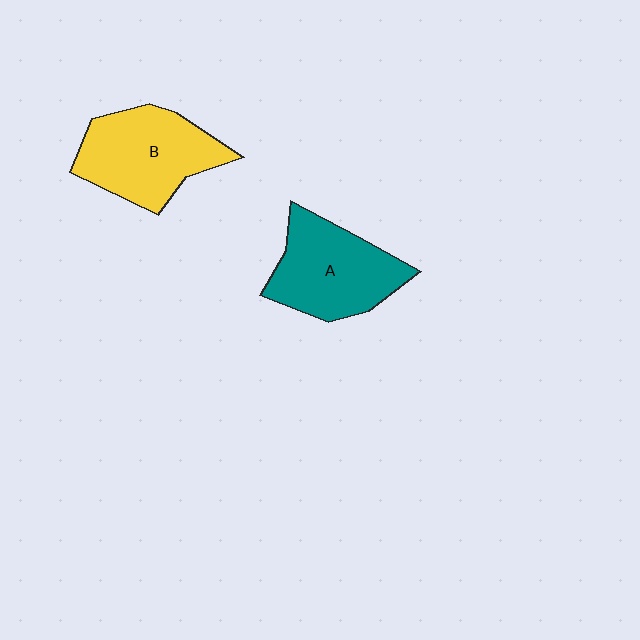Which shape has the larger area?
Shape B (yellow).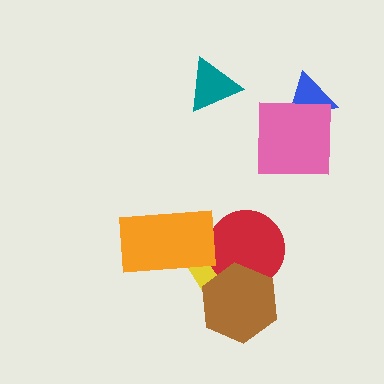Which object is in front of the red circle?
The brown hexagon is in front of the red circle.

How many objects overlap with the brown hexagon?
2 objects overlap with the brown hexagon.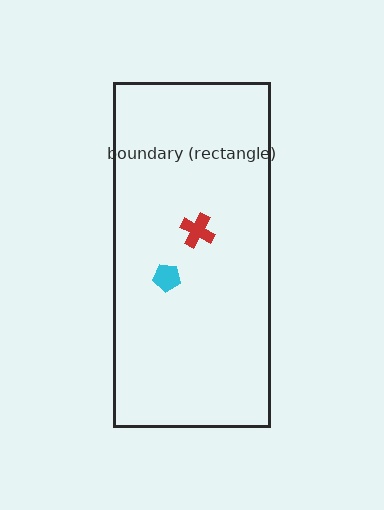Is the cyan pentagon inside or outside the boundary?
Inside.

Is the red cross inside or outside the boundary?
Inside.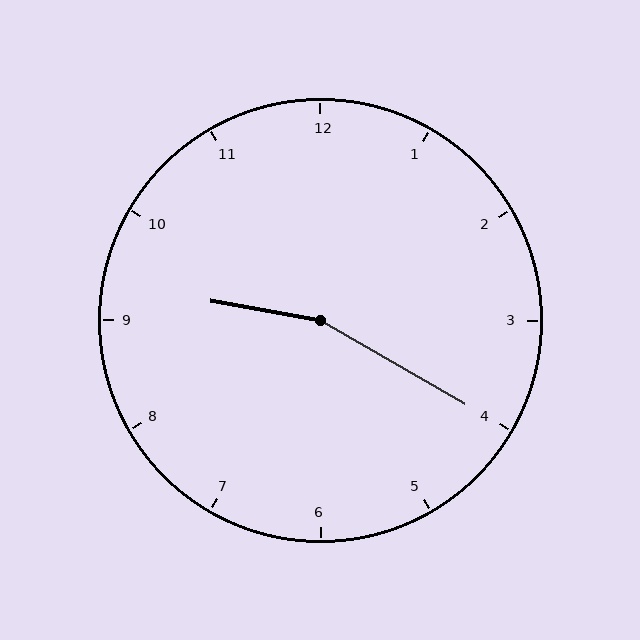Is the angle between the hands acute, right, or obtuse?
It is obtuse.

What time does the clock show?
9:20.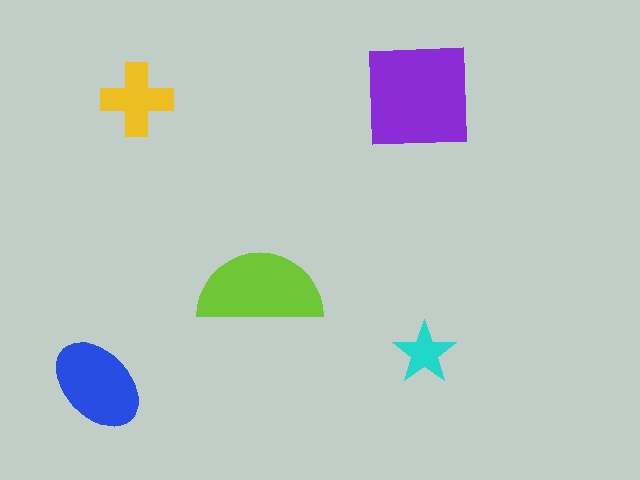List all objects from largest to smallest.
The purple square, the lime semicircle, the blue ellipse, the yellow cross, the cyan star.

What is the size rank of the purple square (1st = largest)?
1st.